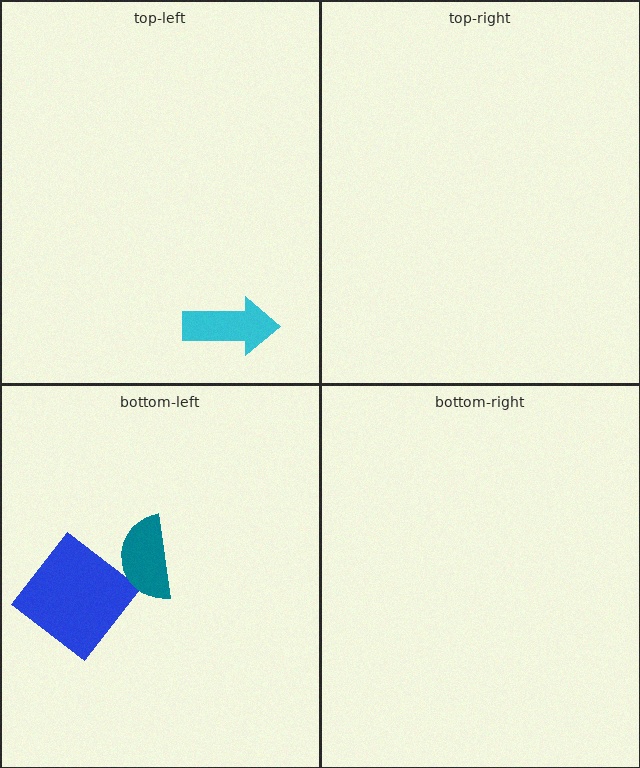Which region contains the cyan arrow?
The top-left region.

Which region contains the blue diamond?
The bottom-left region.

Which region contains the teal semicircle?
The bottom-left region.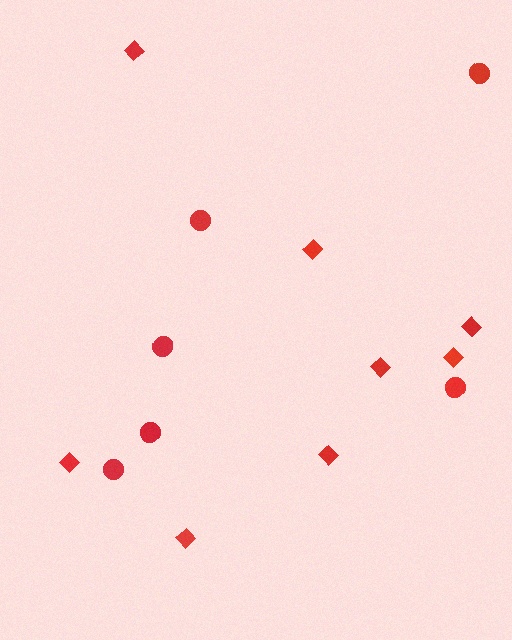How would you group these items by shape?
There are 2 groups: one group of diamonds (8) and one group of circles (6).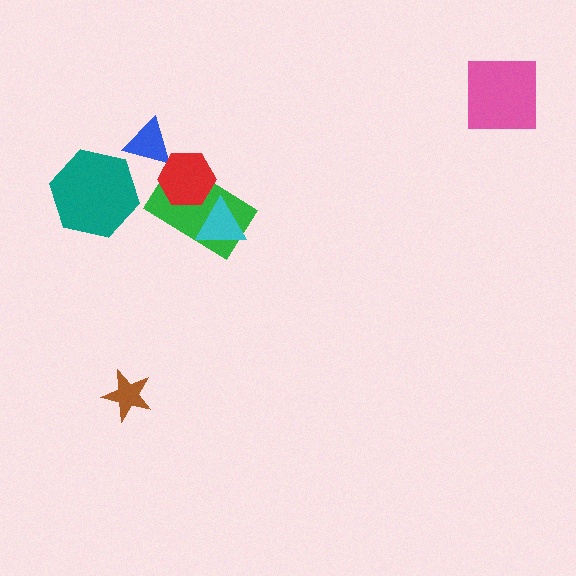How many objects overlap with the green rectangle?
2 objects overlap with the green rectangle.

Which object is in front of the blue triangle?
The red hexagon is in front of the blue triangle.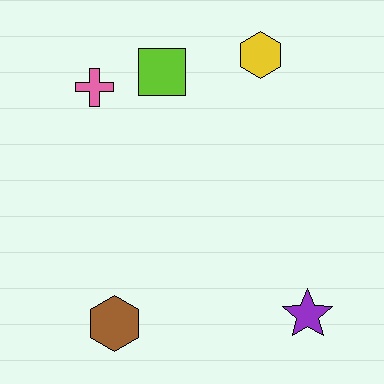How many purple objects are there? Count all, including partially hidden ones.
There is 1 purple object.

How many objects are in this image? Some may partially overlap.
There are 5 objects.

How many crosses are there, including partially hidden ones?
There is 1 cross.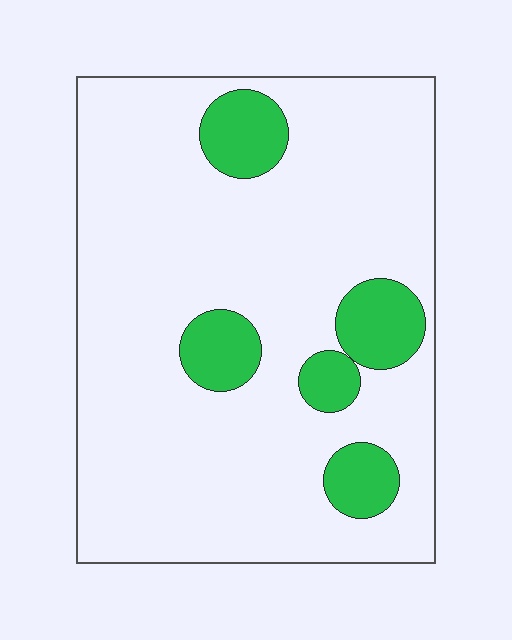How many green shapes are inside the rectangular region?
5.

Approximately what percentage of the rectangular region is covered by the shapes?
Approximately 15%.